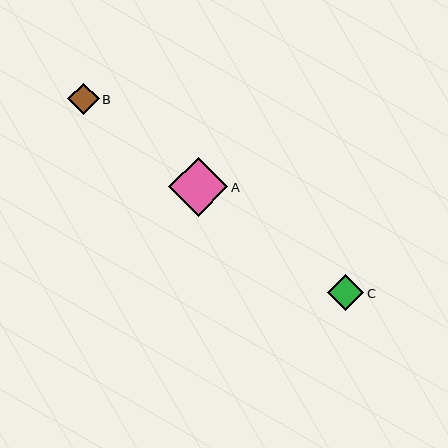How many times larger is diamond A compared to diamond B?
Diamond A is approximately 1.9 times the size of diamond B.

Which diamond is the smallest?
Diamond B is the smallest with a size of approximately 31 pixels.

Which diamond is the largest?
Diamond A is the largest with a size of approximately 59 pixels.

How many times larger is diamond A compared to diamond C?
Diamond A is approximately 1.6 times the size of diamond C.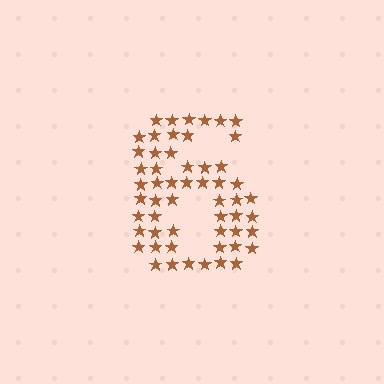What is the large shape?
The large shape is the digit 6.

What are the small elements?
The small elements are stars.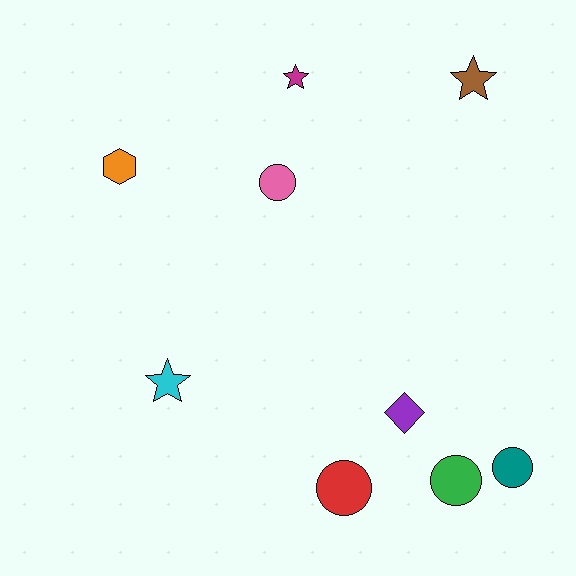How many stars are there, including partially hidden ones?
There are 3 stars.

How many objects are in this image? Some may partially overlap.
There are 9 objects.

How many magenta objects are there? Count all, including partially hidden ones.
There is 1 magenta object.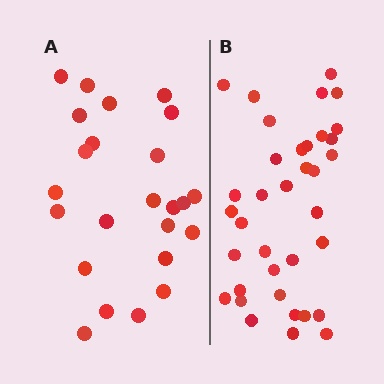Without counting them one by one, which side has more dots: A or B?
Region B (the right region) has more dots.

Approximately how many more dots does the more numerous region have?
Region B has roughly 12 or so more dots than region A.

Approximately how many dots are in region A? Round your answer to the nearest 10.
About 20 dots. (The exact count is 24, which rounds to 20.)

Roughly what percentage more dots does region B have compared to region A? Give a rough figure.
About 50% more.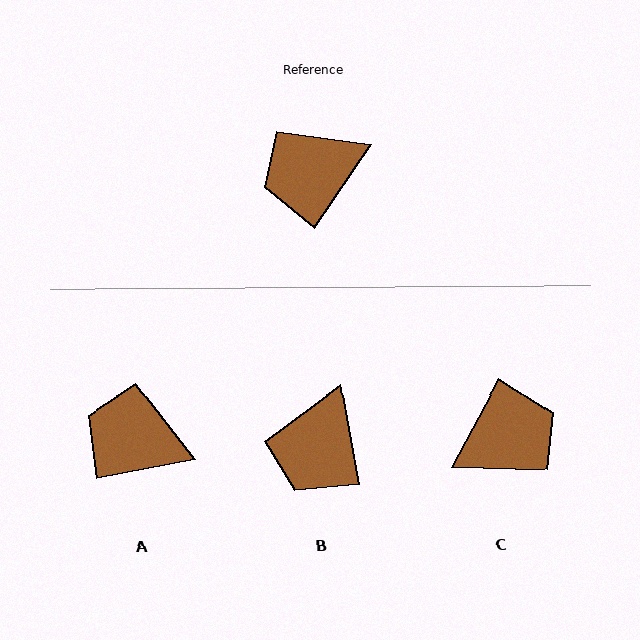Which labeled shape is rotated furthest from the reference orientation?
C, about 174 degrees away.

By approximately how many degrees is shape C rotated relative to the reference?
Approximately 174 degrees clockwise.